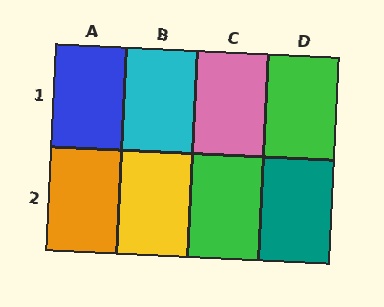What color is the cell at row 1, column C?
Pink.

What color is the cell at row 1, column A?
Blue.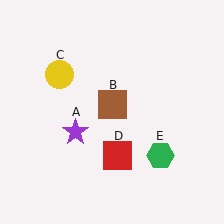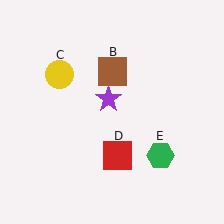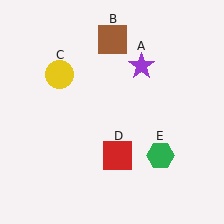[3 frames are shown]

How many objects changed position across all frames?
2 objects changed position: purple star (object A), brown square (object B).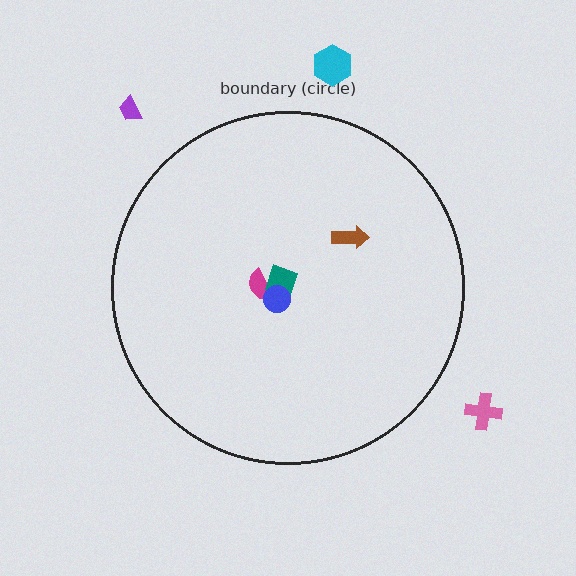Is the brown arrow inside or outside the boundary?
Inside.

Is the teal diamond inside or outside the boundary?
Inside.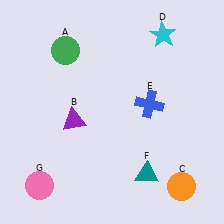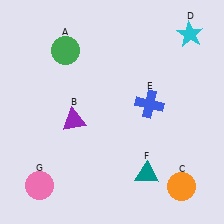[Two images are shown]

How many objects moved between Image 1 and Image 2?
1 object moved between the two images.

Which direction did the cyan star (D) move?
The cyan star (D) moved right.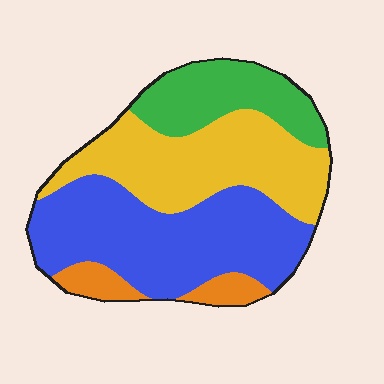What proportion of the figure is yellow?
Yellow covers around 35% of the figure.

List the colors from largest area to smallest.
From largest to smallest: blue, yellow, green, orange.